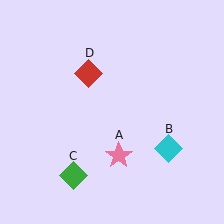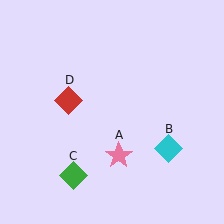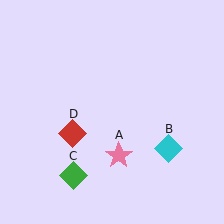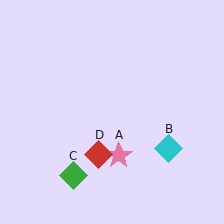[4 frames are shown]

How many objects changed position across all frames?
1 object changed position: red diamond (object D).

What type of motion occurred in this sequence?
The red diamond (object D) rotated counterclockwise around the center of the scene.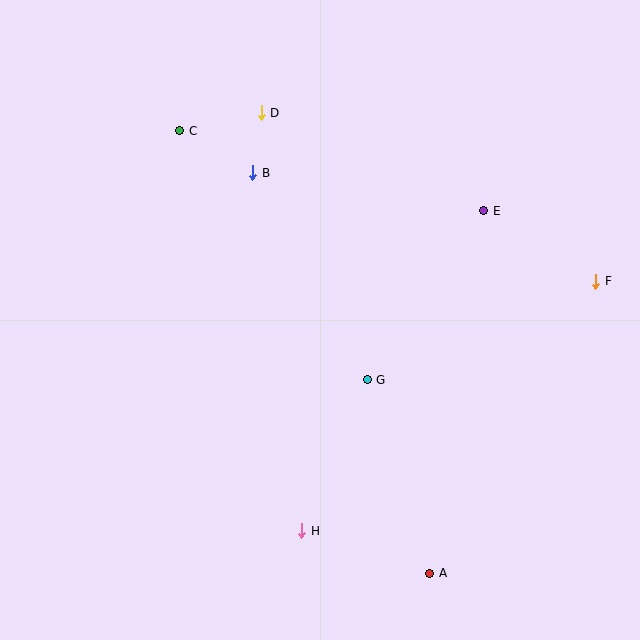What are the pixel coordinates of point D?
Point D is at (261, 113).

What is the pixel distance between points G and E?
The distance between G and E is 205 pixels.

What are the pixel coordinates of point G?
Point G is at (367, 380).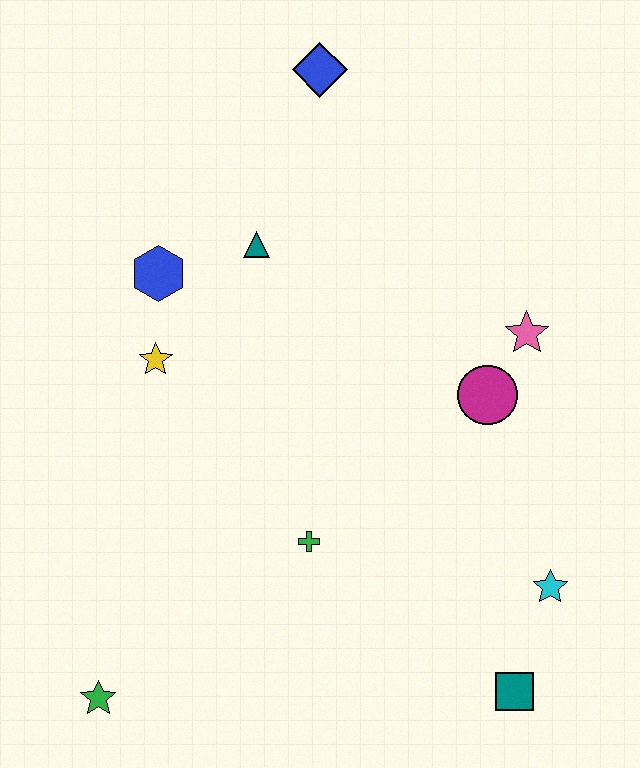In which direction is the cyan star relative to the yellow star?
The cyan star is to the right of the yellow star.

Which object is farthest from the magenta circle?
The green star is farthest from the magenta circle.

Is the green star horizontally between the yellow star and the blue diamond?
No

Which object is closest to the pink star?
The magenta circle is closest to the pink star.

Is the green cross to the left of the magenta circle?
Yes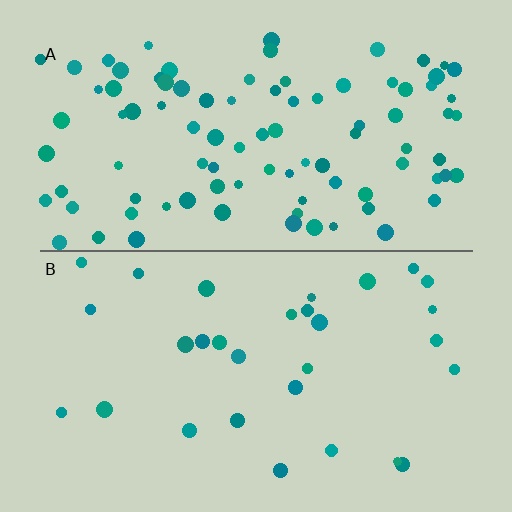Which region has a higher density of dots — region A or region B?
A (the top).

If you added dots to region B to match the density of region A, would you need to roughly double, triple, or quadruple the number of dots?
Approximately triple.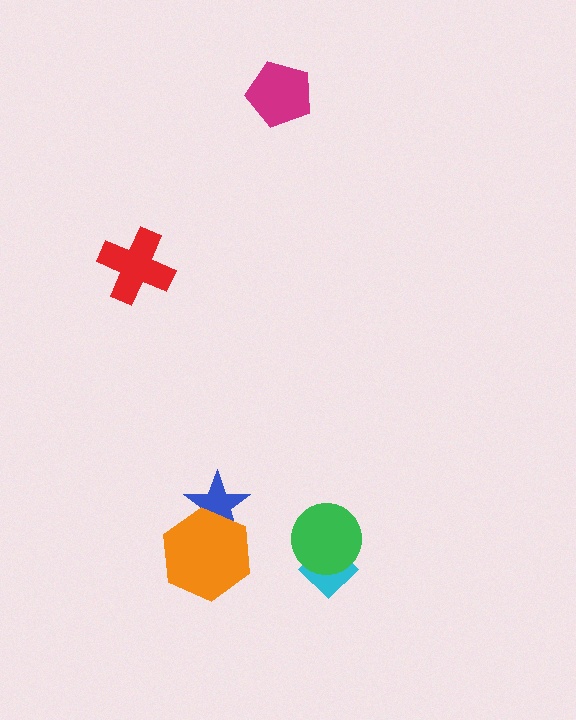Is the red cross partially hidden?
No, no other shape covers it.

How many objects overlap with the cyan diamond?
1 object overlaps with the cyan diamond.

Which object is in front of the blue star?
The orange hexagon is in front of the blue star.